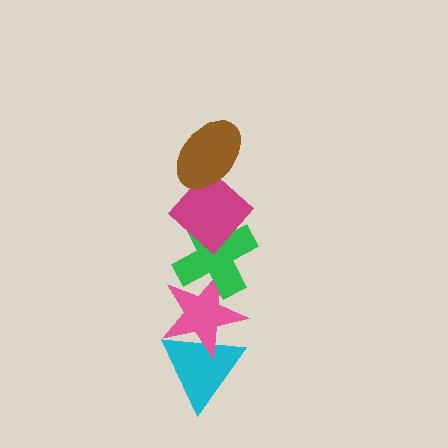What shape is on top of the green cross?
The magenta diamond is on top of the green cross.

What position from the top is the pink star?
The pink star is 4th from the top.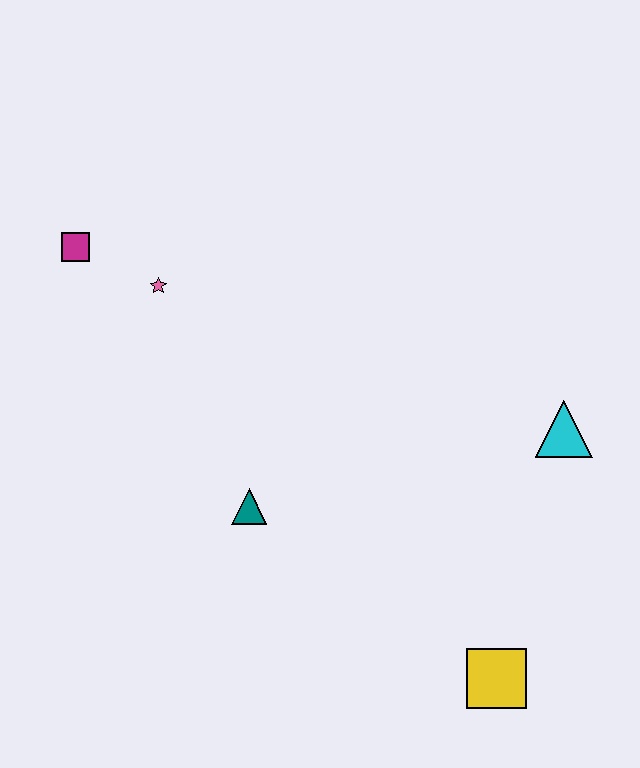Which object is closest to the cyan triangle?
The yellow square is closest to the cyan triangle.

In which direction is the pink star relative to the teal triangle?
The pink star is above the teal triangle.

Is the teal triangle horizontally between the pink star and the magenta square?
No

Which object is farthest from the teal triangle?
The cyan triangle is farthest from the teal triangle.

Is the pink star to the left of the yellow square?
Yes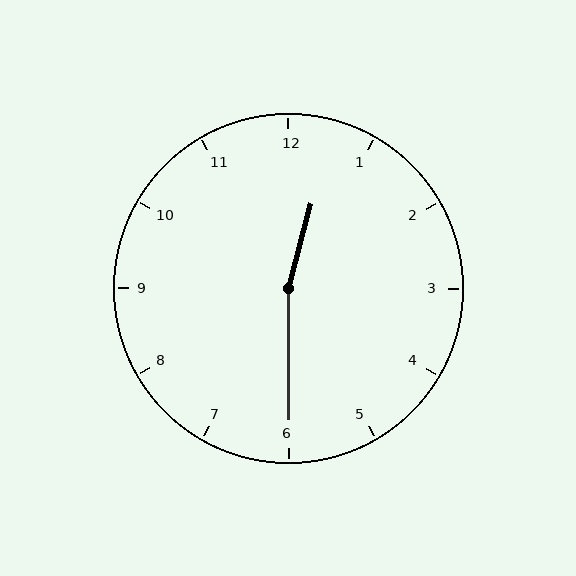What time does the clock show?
12:30.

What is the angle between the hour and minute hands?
Approximately 165 degrees.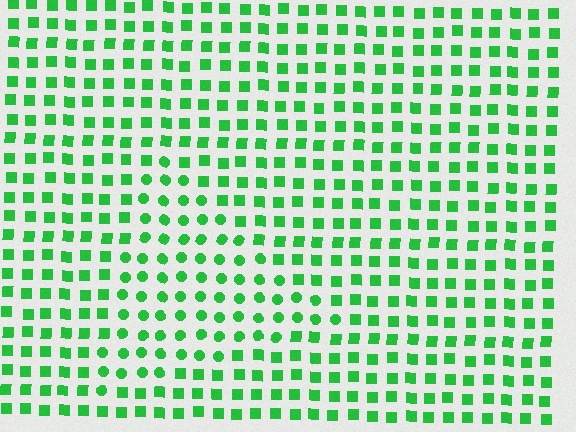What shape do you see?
I see a triangle.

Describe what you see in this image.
The image is filled with small green elements arranged in a uniform grid. A triangle-shaped region contains circles, while the surrounding area contains squares. The boundary is defined purely by the change in element shape.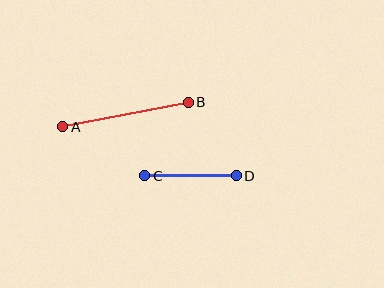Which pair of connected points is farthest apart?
Points A and B are farthest apart.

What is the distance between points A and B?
The distance is approximately 128 pixels.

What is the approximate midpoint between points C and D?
The midpoint is at approximately (191, 176) pixels.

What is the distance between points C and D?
The distance is approximately 92 pixels.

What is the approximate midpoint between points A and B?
The midpoint is at approximately (125, 114) pixels.